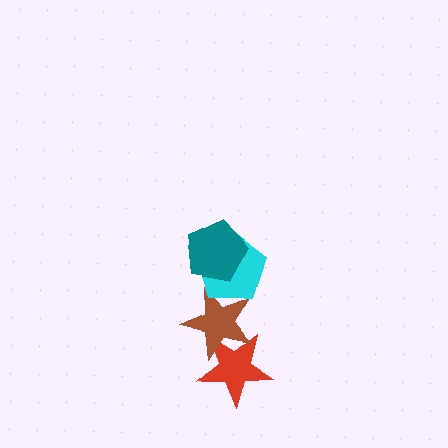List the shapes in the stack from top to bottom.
From top to bottom: the teal pentagon, the cyan pentagon, the brown star, the red star.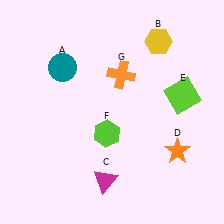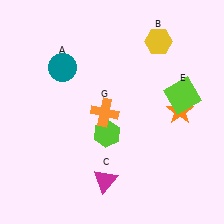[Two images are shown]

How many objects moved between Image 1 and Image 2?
2 objects moved between the two images.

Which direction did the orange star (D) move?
The orange star (D) moved up.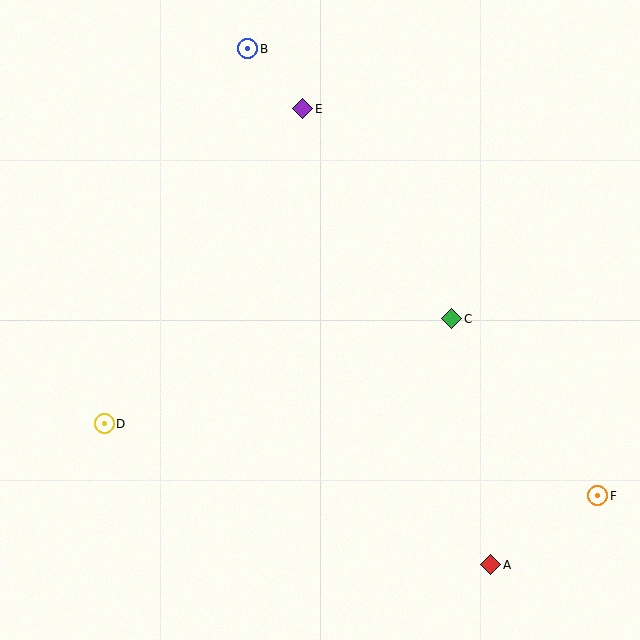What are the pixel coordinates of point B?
Point B is at (248, 49).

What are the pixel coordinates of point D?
Point D is at (104, 424).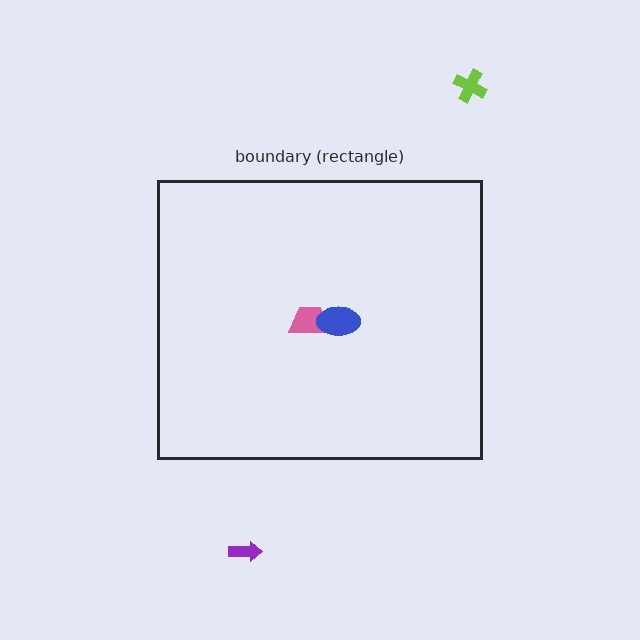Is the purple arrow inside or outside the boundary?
Outside.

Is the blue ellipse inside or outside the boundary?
Inside.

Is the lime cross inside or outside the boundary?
Outside.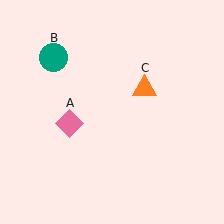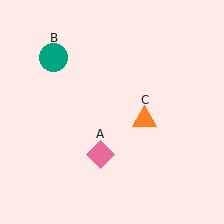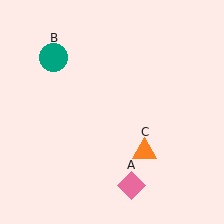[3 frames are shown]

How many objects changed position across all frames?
2 objects changed position: pink diamond (object A), orange triangle (object C).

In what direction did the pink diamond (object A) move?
The pink diamond (object A) moved down and to the right.